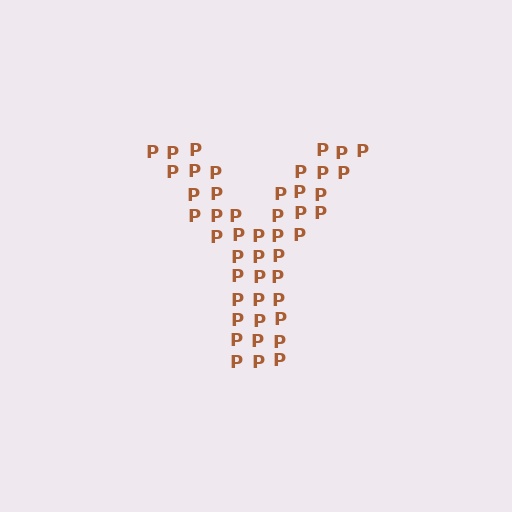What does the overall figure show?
The overall figure shows the letter Y.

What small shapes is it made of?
It is made of small letter P's.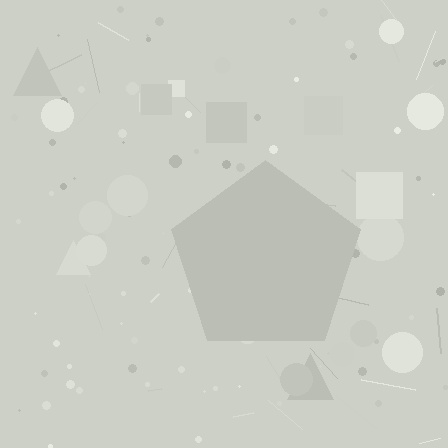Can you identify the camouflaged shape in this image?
The camouflaged shape is a pentagon.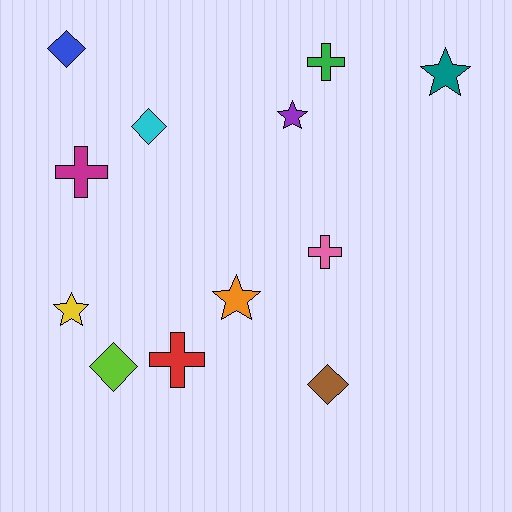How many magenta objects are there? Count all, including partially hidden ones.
There is 1 magenta object.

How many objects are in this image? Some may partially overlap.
There are 12 objects.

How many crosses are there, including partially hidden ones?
There are 4 crosses.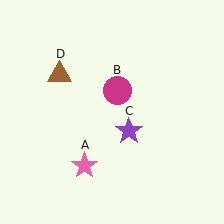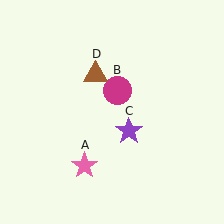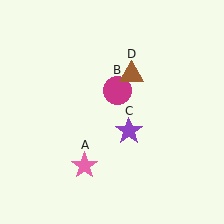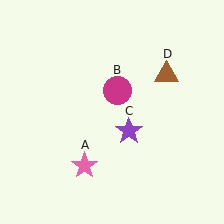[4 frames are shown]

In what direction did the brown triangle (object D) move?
The brown triangle (object D) moved right.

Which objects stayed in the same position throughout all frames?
Pink star (object A) and magenta circle (object B) and purple star (object C) remained stationary.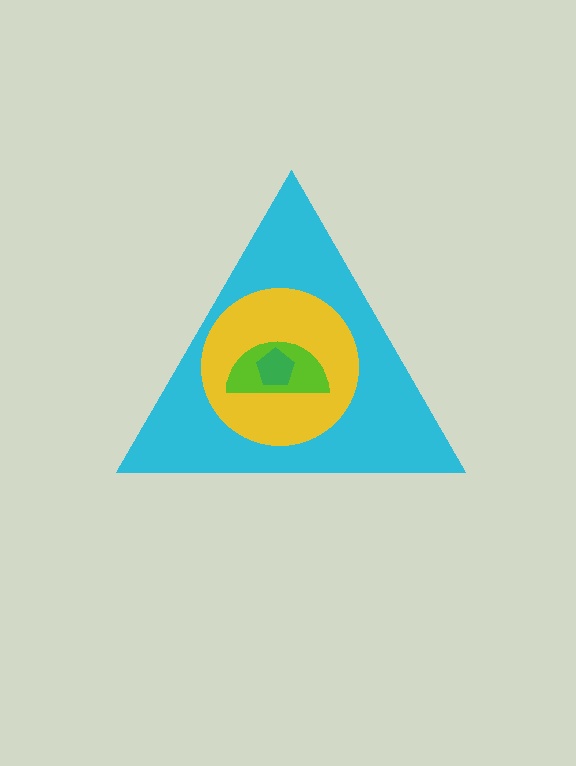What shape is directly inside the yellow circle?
The lime semicircle.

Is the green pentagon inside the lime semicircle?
Yes.